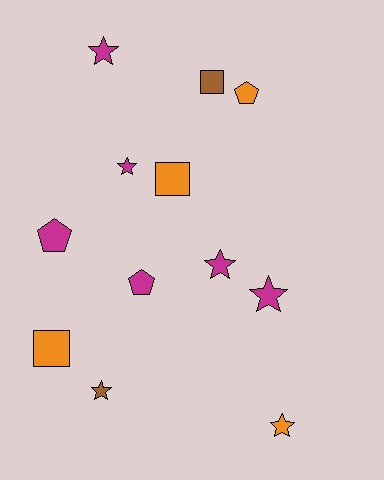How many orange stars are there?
There is 1 orange star.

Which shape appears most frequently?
Star, with 6 objects.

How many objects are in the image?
There are 12 objects.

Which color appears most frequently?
Magenta, with 6 objects.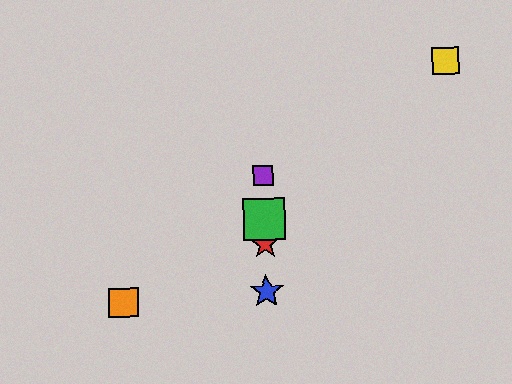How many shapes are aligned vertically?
4 shapes (the red star, the blue star, the green square, the purple square) are aligned vertically.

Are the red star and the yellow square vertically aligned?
No, the red star is at x≈265 and the yellow square is at x≈446.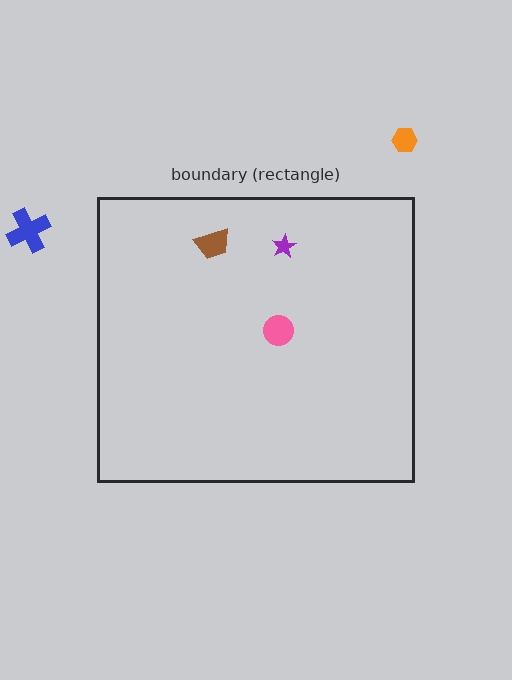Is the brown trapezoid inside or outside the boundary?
Inside.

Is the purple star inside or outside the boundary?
Inside.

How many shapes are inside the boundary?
3 inside, 2 outside.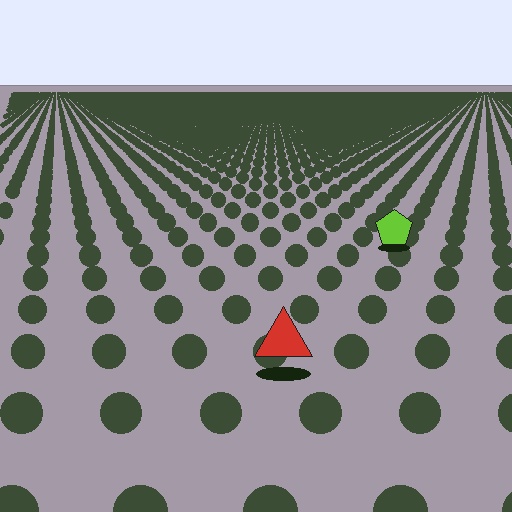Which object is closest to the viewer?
The red triangle is closest. The texture marks near it are larger and more spread out.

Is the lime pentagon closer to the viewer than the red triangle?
No. The red triangle is closer — you can tell from the texture gradient: the ground texture is coarser near it.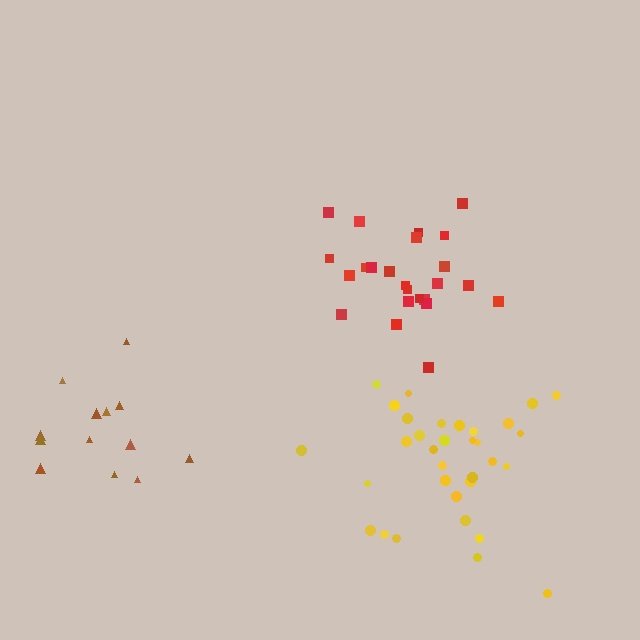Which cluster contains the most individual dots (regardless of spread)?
Yellow (34).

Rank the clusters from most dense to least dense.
red, yellow, brown.